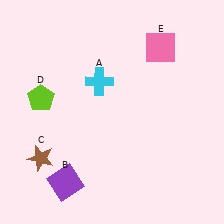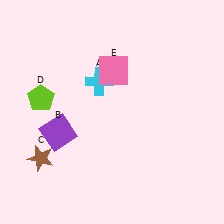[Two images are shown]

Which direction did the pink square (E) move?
The pink square (E) moved left.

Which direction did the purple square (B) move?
The purple square (B) moved up.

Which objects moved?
The objects that moved are: the purple square (B), the pink square (E).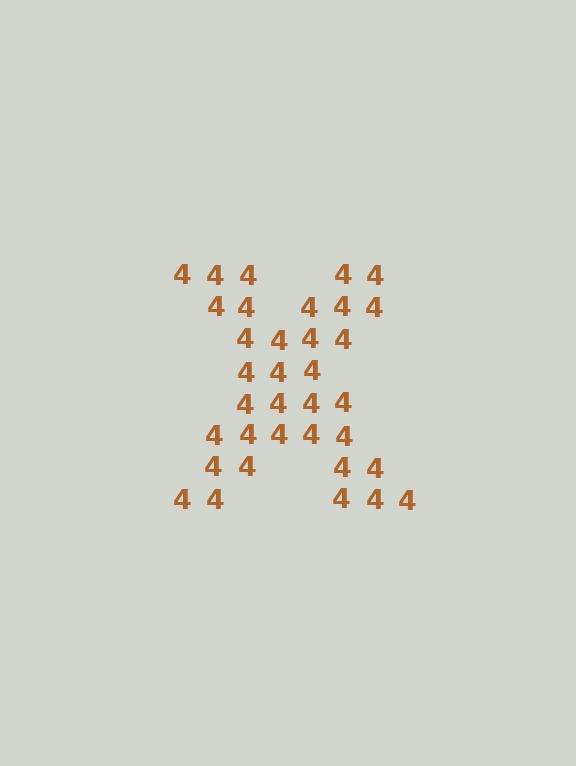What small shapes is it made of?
It is made of small digit 4's.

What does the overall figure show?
The overall figure shows the letter X.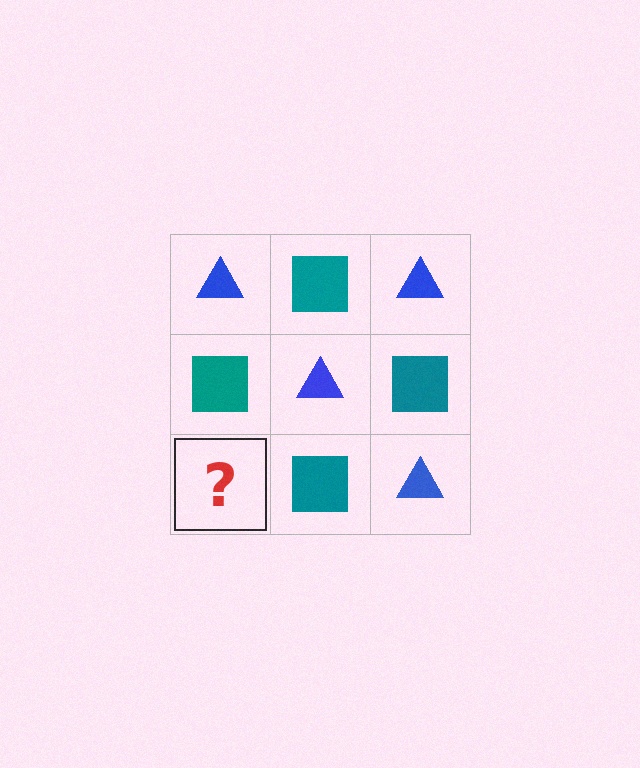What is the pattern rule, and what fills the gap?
The rule is that it alternates blue triangle and teal square in a checkerboard pattern. The gap should be filled with a blue triangle.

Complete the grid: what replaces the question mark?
The question mark should be replaced with a blue triangle.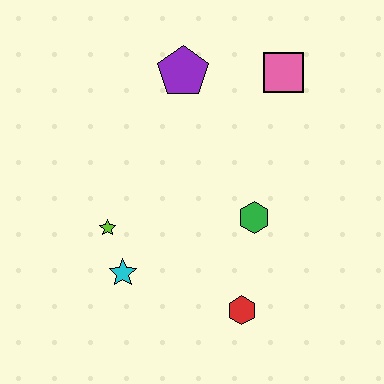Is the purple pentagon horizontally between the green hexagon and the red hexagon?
No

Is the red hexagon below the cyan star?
Yes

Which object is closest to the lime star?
The cyan star is closest to the lime star.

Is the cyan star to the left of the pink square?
Yes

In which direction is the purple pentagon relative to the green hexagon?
The purple pentagon is above the green hexagon.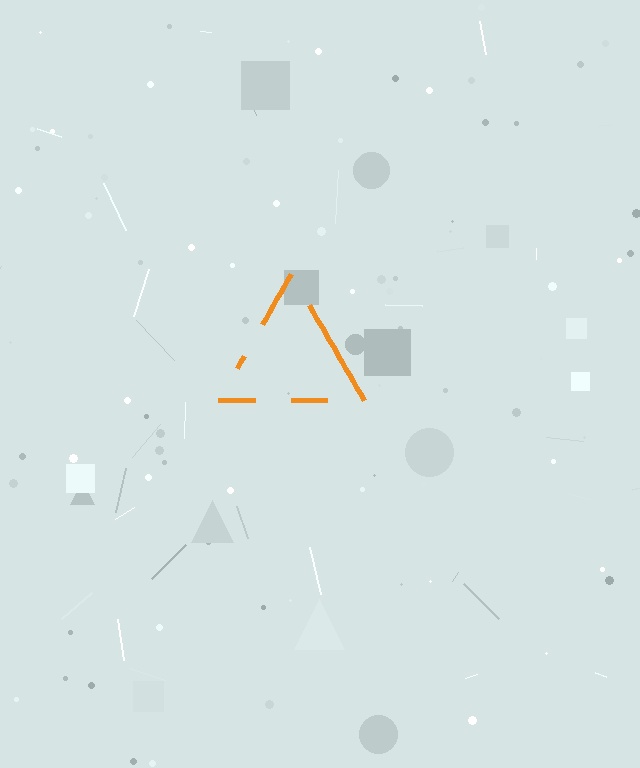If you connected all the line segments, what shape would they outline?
They would outline a triangle.